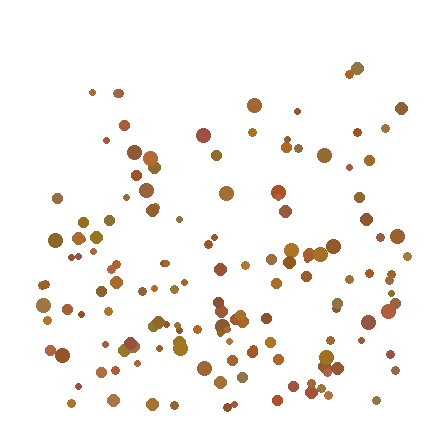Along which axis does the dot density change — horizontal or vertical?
Vertical.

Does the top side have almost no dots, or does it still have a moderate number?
Still a moderate number, just noticeably fewer than the bottom.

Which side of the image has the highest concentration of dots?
The bottom.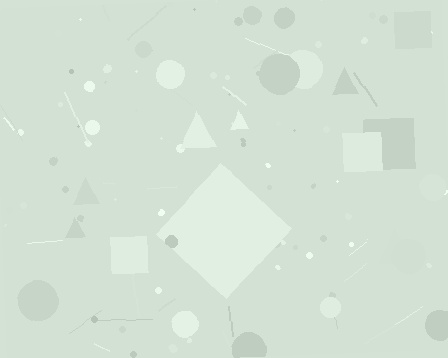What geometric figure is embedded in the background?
A diamond is embedded in the background.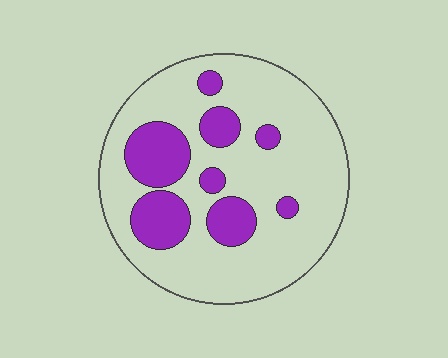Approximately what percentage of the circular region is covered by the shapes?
Approximately 25%.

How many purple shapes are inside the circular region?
8.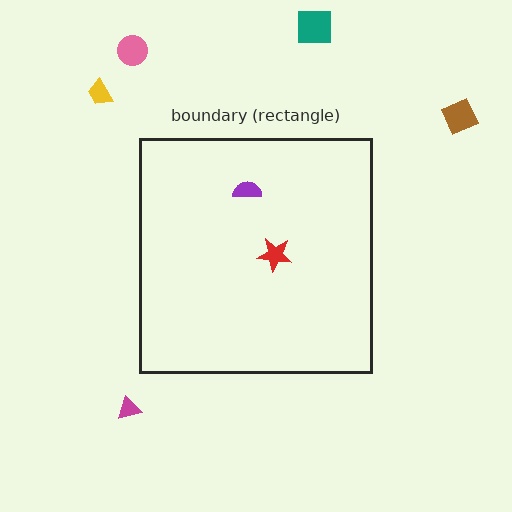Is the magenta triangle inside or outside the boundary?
Outside.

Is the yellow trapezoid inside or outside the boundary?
Outside.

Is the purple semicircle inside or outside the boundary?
Inside.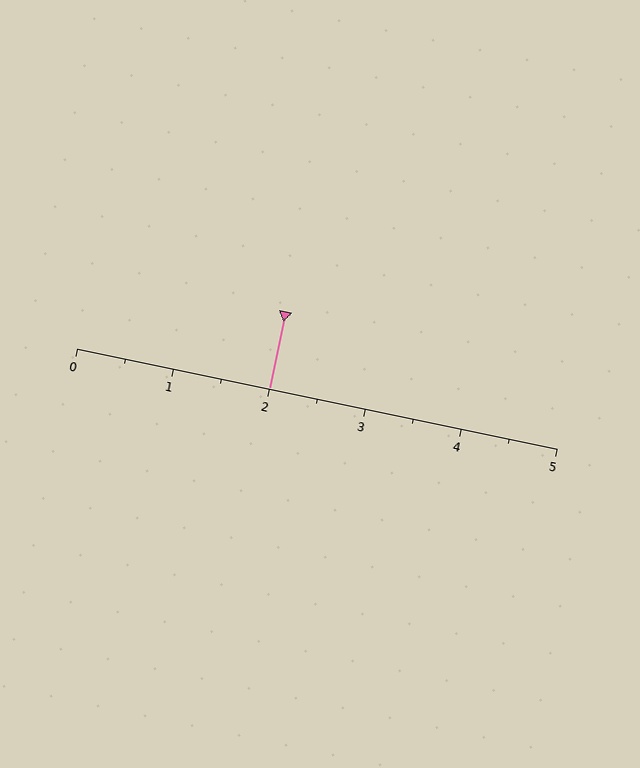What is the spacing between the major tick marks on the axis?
The major ticks are spaced 1 apart.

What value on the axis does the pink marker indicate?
The marker indicates approximately 2.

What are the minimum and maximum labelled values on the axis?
The axis runs from 0 to 5.